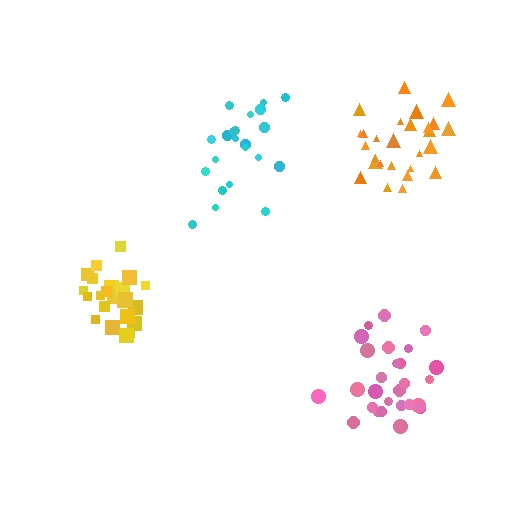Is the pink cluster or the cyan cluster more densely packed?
Cyan.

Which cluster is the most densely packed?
Yellow.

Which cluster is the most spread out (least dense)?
Pink.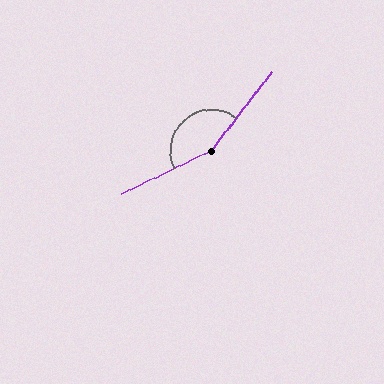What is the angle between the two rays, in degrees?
Approximately 153 degrees.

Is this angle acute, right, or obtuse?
It is obtuse.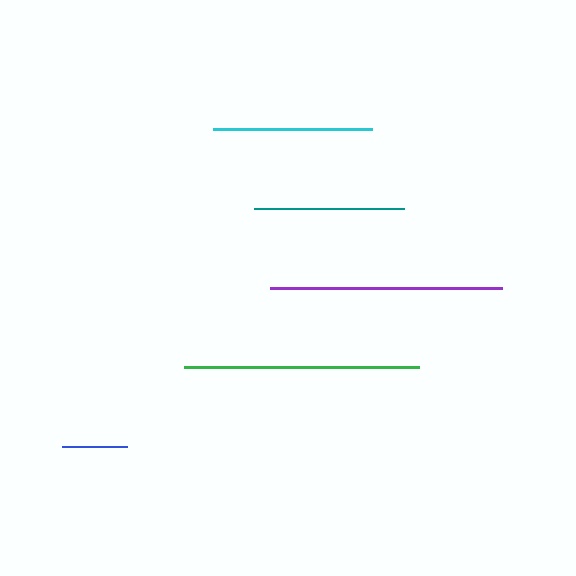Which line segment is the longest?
The green line is the longest at approximately 235 pixels.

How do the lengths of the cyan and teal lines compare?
The cyan and teal lines are approximately the same length.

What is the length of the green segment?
The green segment is approximately 235 pixels long.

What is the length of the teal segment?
The teal segment is approximately 151 pixels long.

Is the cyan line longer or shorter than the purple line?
The purple line is longer than the cyan line.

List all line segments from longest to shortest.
From longest to shortest: green, purple, cyan, teal, blue.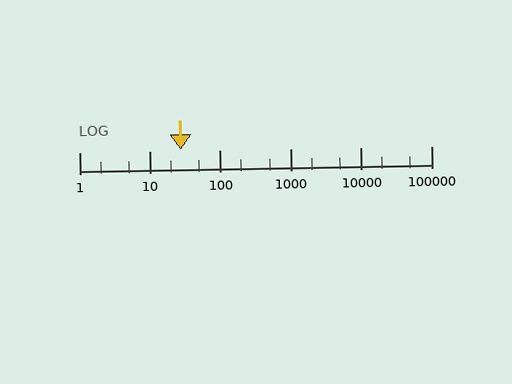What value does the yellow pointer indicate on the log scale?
The pointer indicates approximately 28.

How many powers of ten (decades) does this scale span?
The scale spans 5 decades, from 1 to 100000.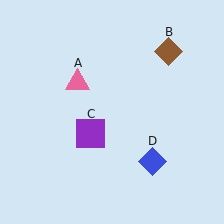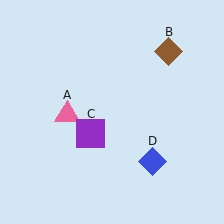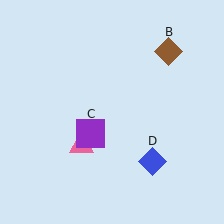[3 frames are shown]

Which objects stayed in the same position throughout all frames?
Brown diamond (object B) and purple square (object C) and blue diamond (object D) remained stationary.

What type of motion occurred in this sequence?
The pink triangle (object A) rotated counterclockwise around the center of the scene.